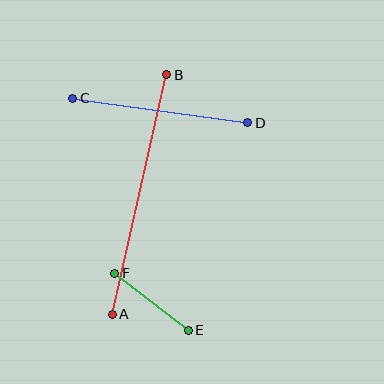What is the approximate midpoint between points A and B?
The midpoint is at approximately (139, 195) pixels.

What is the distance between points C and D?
The distance is approximately 176 pixels.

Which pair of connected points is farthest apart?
Points A and B are farthest apart.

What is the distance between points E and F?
The distance is approximately 93 pixels.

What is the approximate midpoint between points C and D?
The midpoint is at approximately (160, 111) pixels.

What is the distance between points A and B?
The distance is approximately 246 pixels.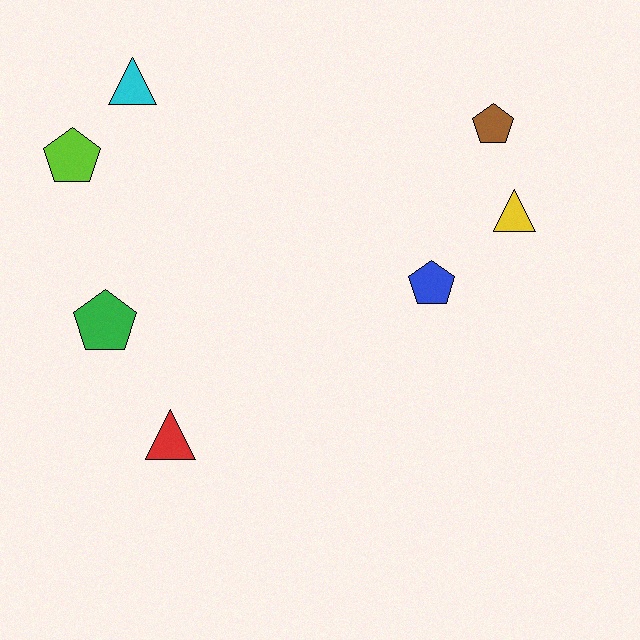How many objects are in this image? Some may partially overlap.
There are 7 objects.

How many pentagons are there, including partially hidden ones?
There are 4 pentagons.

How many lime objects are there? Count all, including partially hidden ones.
There is 1 lime object.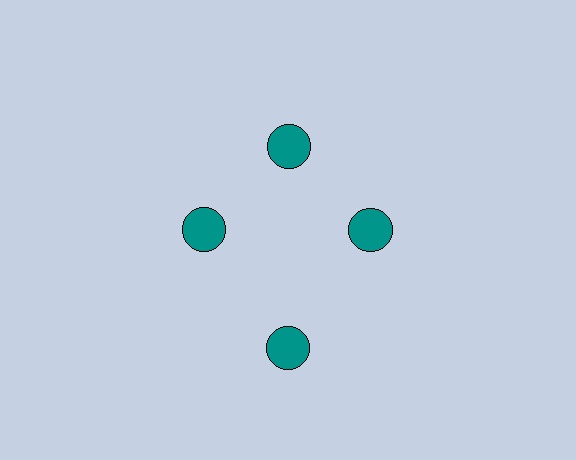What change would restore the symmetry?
The symmetry would be restored by moving it inward, back onto the ring so that all 4 circles sit at equal angles and equal distance from the center.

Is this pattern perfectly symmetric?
No. The 4 teal circles are arranged in a ring, but one element near the 6 o'clock position is pushed outward from the center, breaking the 4-fold rotational symmetry.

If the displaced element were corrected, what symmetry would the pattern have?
It would have 4-fold rotational symmetry — the pattern would map onto itself every 90 degrees.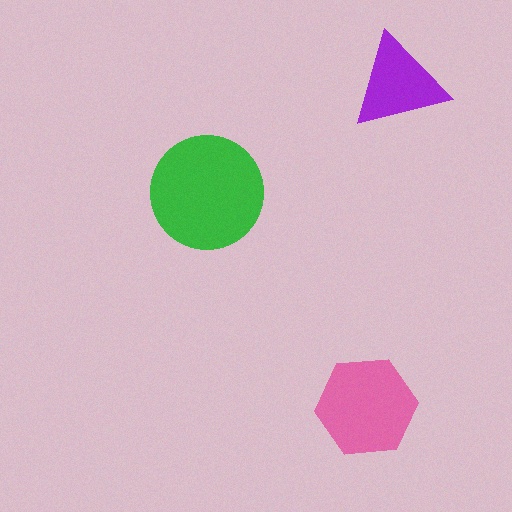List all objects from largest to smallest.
The green circle, the pink hexagon, the purple triangle.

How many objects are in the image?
There are 3 objects in the image.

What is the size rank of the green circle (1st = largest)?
1st.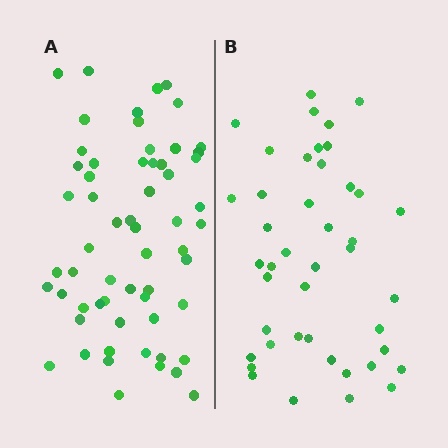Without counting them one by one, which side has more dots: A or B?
Region A (the left region) has more dots.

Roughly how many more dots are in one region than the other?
Region A has approximately 15 more dots than region B.